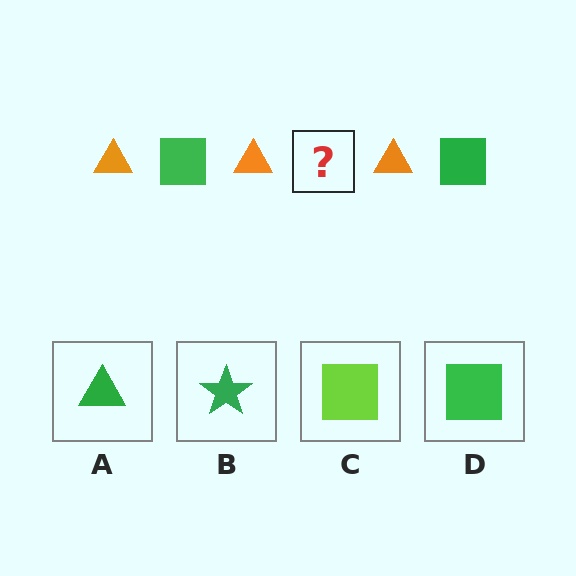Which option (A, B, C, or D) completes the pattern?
D.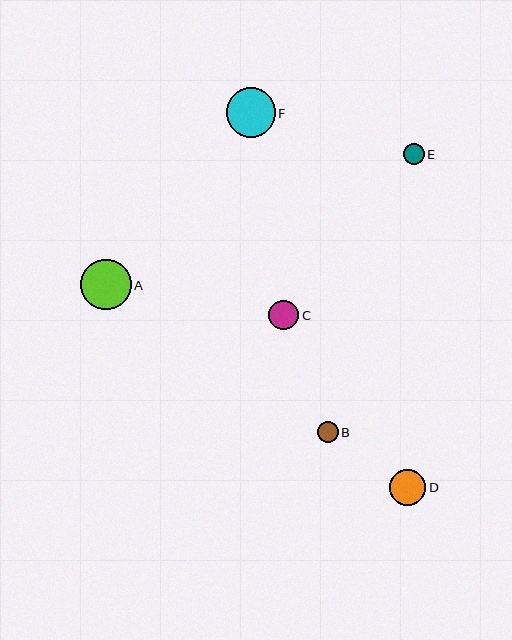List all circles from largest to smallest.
From largest to smallest: A, F, D, C, B, E.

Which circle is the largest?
Circle A is the largest with a size of approximately 51 pixels.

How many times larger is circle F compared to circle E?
Circle F is approximately 2.4 times the size of circle E.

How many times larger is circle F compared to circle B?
Circle F is approximately 2.3 times the size of circle B.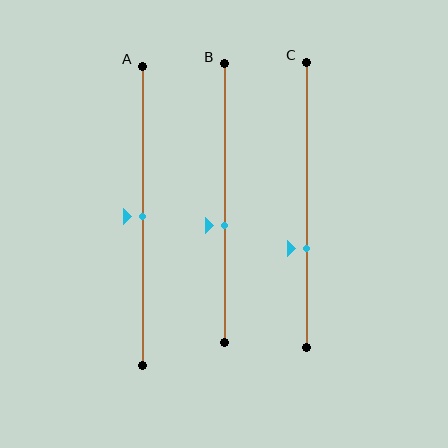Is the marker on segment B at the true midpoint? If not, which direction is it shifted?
No, the marker on segment B is shifted downward by about 8% of the segment length.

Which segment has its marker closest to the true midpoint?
Segment A has its marker closest to the true midpoint.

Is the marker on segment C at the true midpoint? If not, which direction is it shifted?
No, the marker on segment C is shifted downward by about 15% of the segment length.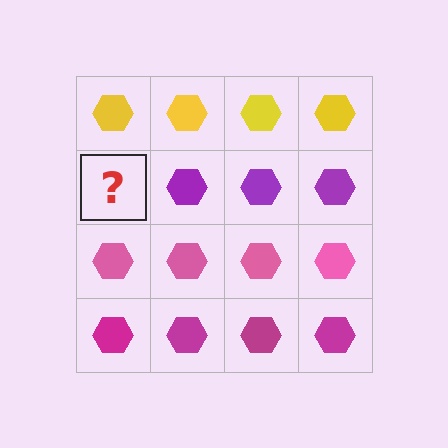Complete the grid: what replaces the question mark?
The question mark should be replaced with a purple hexagon.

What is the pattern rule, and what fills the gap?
The rule is that each row has a consistent color. The gap should be filled with a purple hexagon.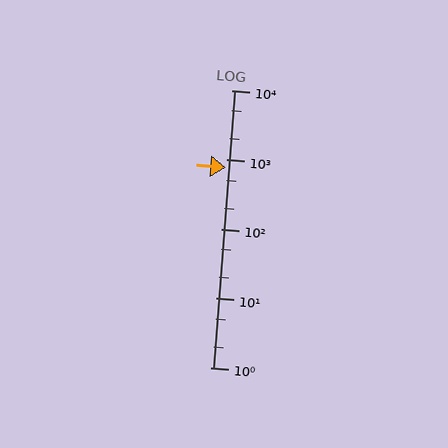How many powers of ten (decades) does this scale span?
The scale spans 4 decades, from 1 to 10000.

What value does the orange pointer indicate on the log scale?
The pointer indicates approximately 770.